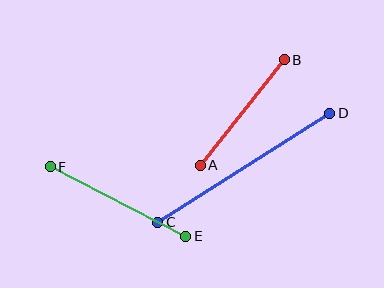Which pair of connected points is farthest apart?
Points C and D are farthest apart.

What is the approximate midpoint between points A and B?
The midpoint is at approximately (242, 113) pixels.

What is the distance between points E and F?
The distance is approximately 153 pixels.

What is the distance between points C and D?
The distance is approximately 204 pixels.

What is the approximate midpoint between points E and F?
The midpoint is at approximately (118, 201) pixels.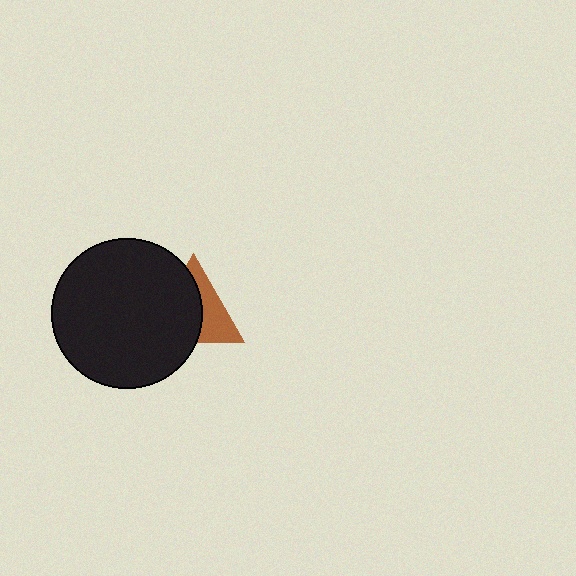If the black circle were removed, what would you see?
You would see the complete brown triangle.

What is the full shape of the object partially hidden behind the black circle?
The partially hidden object is a brown triangle.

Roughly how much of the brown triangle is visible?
A small part of it is visible (roughly 42%).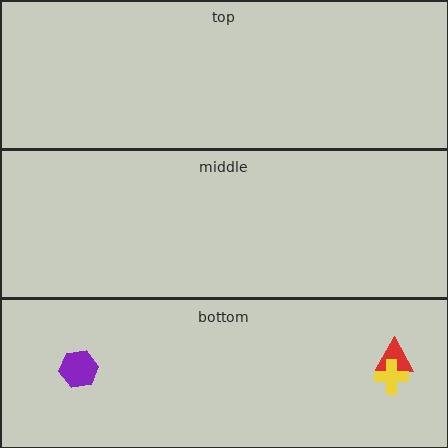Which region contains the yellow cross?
The bottom region.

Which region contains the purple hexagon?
The bottom region.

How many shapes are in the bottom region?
3.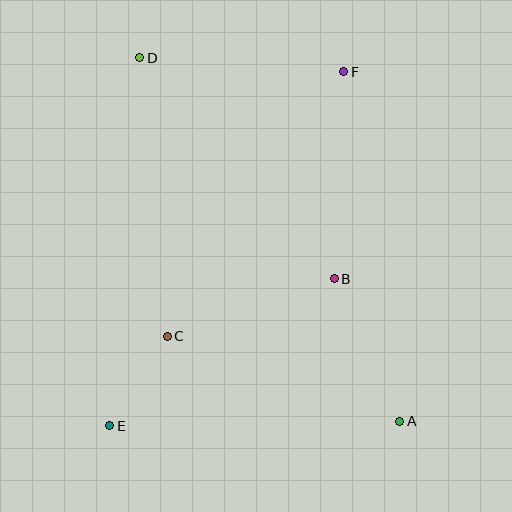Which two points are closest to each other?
Points C and E are closest to each other.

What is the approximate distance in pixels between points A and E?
The distance between A and E is approximately 290 pixels.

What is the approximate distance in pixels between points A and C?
The distance between A and C is approximately 248 pixels.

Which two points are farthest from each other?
Points A and D are farthest from each other.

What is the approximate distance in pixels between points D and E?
The distance between D and E is approximately 369 pixels.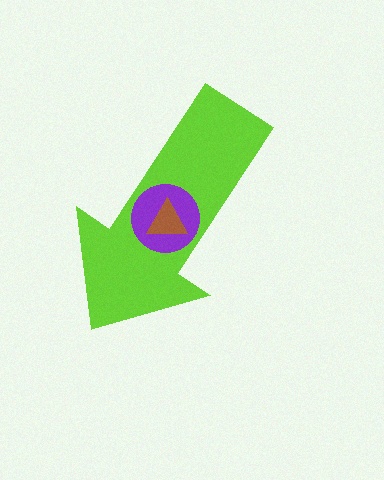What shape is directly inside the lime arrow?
The purple circle.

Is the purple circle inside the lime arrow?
Yes.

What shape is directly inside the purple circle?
The brown triangle.